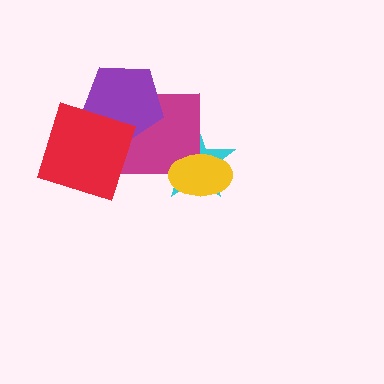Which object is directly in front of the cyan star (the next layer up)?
The magenta square is directly in front of the cyan star.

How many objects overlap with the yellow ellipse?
2 objects overlap with the yellow ellipse.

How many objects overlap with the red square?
1 object overlaps with the red square.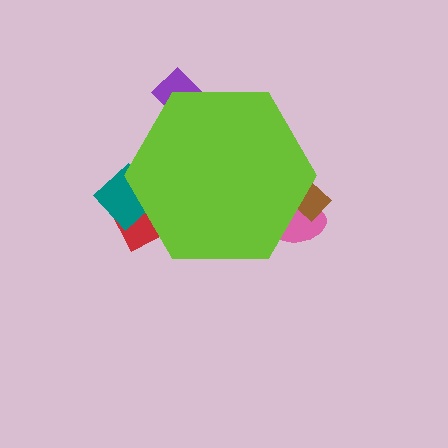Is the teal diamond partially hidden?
Yes, the teal diamond is partially hidden behind the lime hexagon.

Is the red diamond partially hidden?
Yes, the red diamond is partially hidden behind the lime hexagon.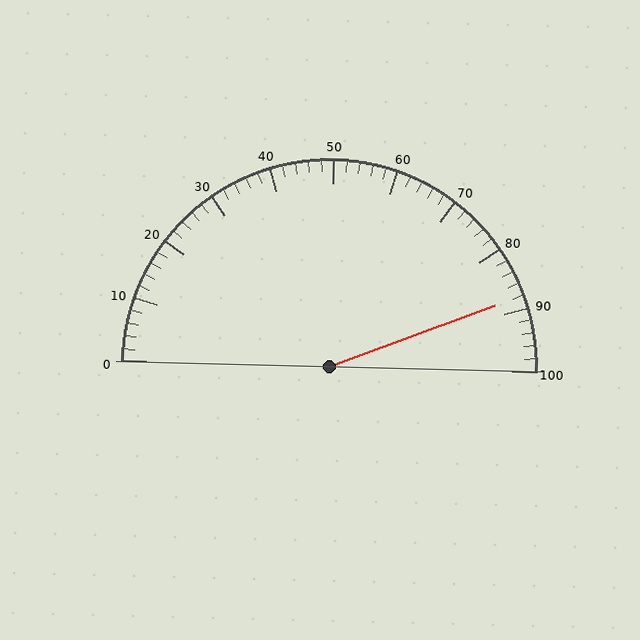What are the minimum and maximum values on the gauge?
The gauge ranges from 0 to 100.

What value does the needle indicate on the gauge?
The needle indicates approximately 88.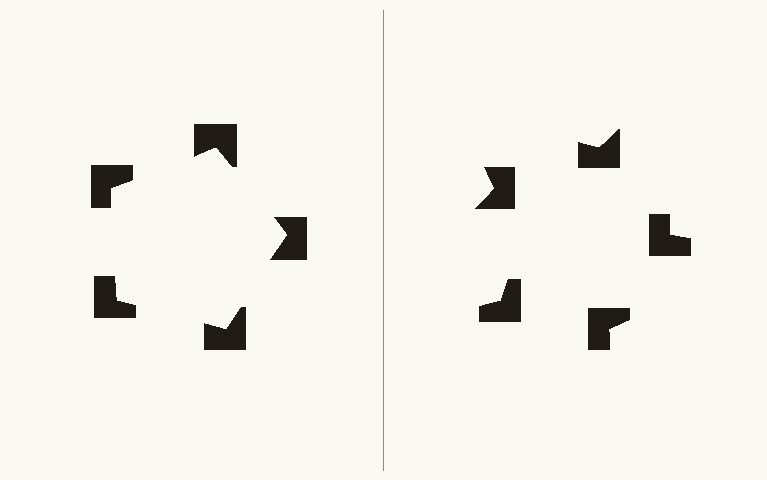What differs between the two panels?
The notched squares are positioned identically on both sides; only the wedge orientations differ. On the left they align to a pentagon; on the right they are misaligned.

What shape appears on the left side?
An illusory pentagon.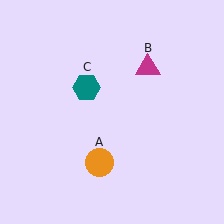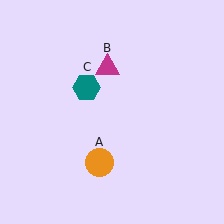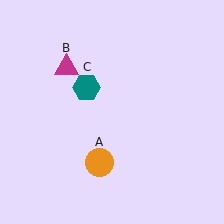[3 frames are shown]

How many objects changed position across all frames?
1 object changed position: magenta triangle (object B).